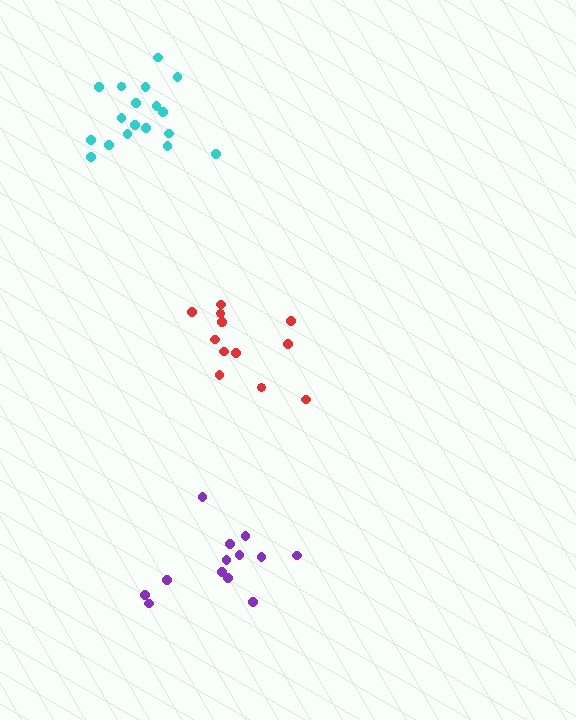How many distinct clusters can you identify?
There are 3 distinct clusters.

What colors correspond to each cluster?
The clusters are colored: red, purple, cyan.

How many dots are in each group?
Group 1: 13 dots, Group 2: 13 dots, Group 3: 18 dots (44 total).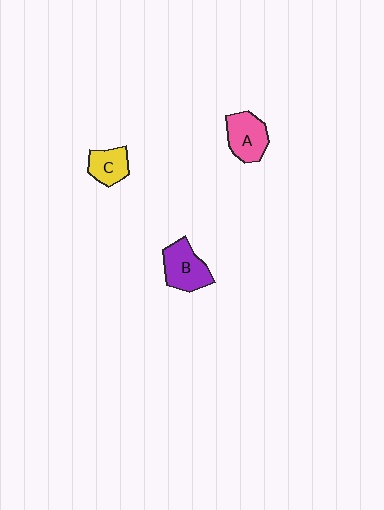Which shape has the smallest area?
Shape C (yellow).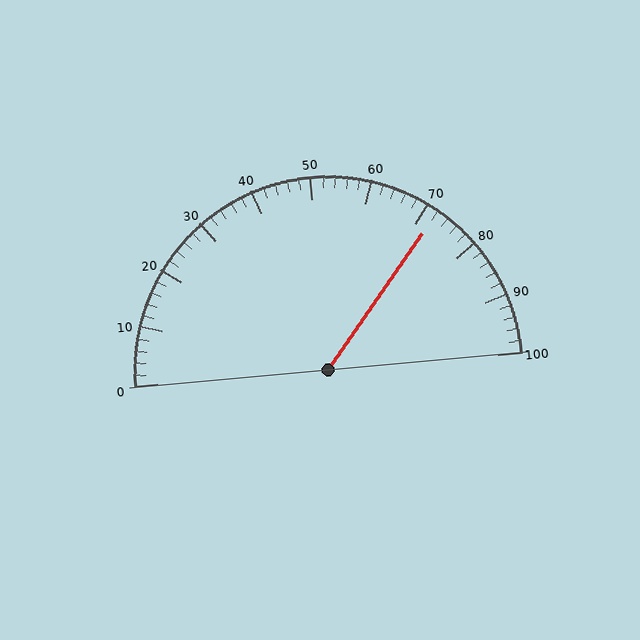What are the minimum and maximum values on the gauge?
The gauge ranges from 0 to 100.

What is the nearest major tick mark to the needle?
The nearest major tick mark is 70.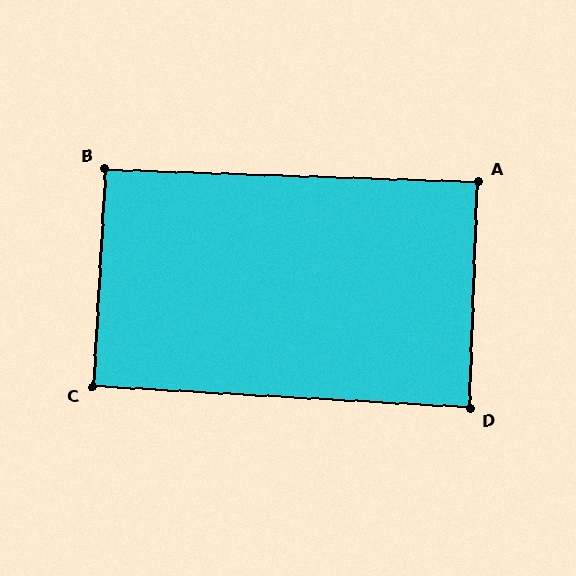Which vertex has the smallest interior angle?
D, at approximately 89 degrees.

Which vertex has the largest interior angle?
B, at approximately 91 degrees.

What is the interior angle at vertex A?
Approximately 90 degrees (approximately right).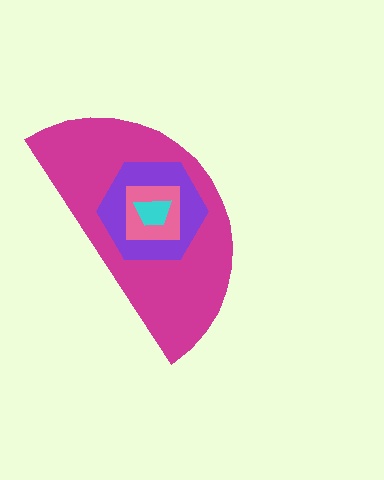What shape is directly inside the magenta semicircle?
The purple hexagon.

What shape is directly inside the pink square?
The cyan trapezoid.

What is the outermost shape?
The magenta semicircle.